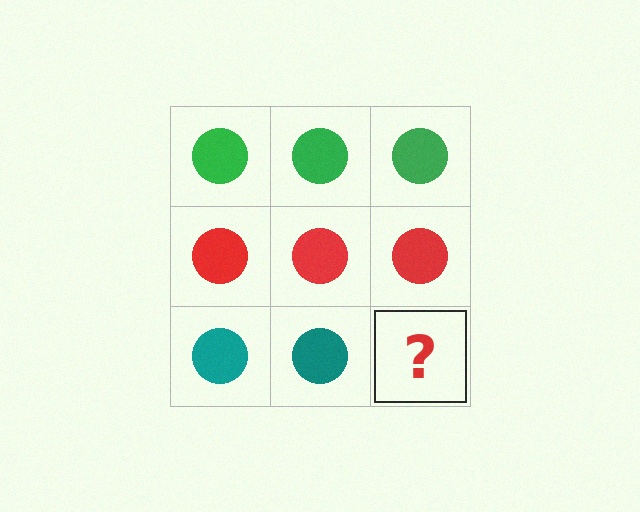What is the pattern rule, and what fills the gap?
The rule is that each row has a consistent color. The gap should be filled with a teal circle.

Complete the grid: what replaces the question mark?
The question mark should be replaced with a teal circle.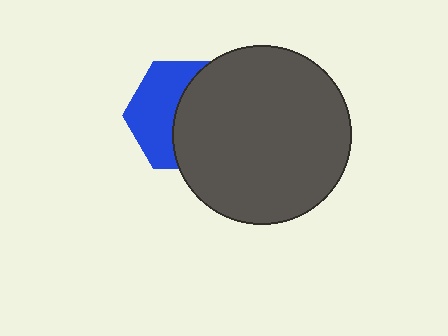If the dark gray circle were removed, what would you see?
You would see the complete blue hexagon.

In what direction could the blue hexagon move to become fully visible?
The blue hexagon could move left. That would shift it out from behind the dark gray circle entirely.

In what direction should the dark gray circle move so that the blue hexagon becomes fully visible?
The dark gray circle should move right. That is the shortest direction to clear the overlap and leave the blue hexagon fully visible.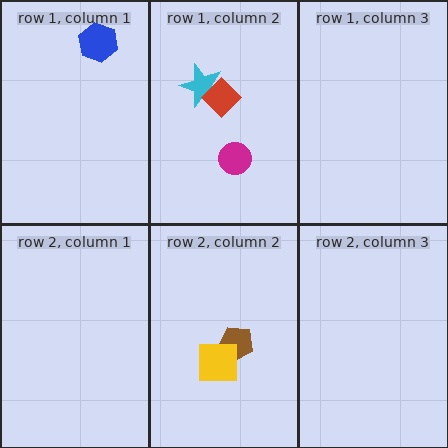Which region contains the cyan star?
The row 1, column 2 region.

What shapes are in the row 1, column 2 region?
The cyan star, the red diamond, the magenta circle.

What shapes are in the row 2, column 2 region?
The brown pentagon, the yellow square.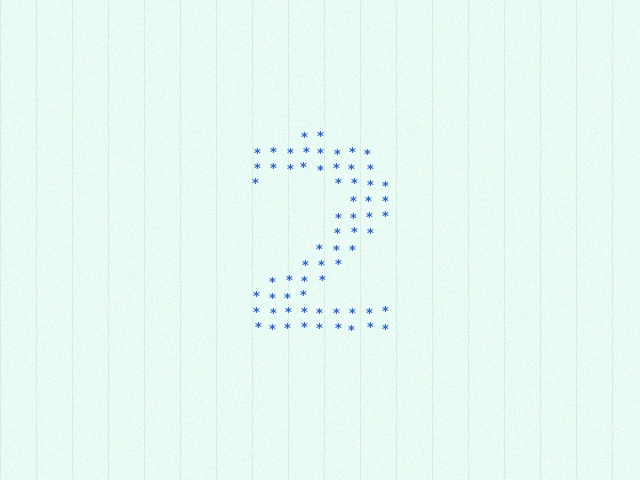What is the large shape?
The large shape is the digit 2.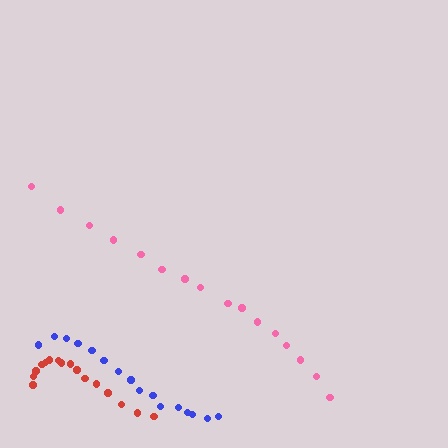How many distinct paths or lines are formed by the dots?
There are 3 distinct paths.